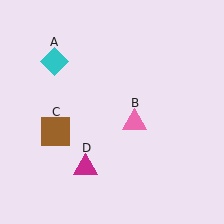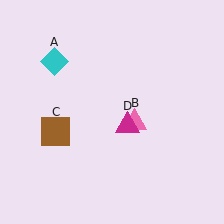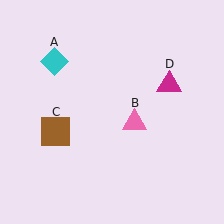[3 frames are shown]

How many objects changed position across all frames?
1 object changed position: magenta triangle (object D).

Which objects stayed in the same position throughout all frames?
Cyan diamond (object A) and pink triangle (object B) and brown square (object C) remained stationary.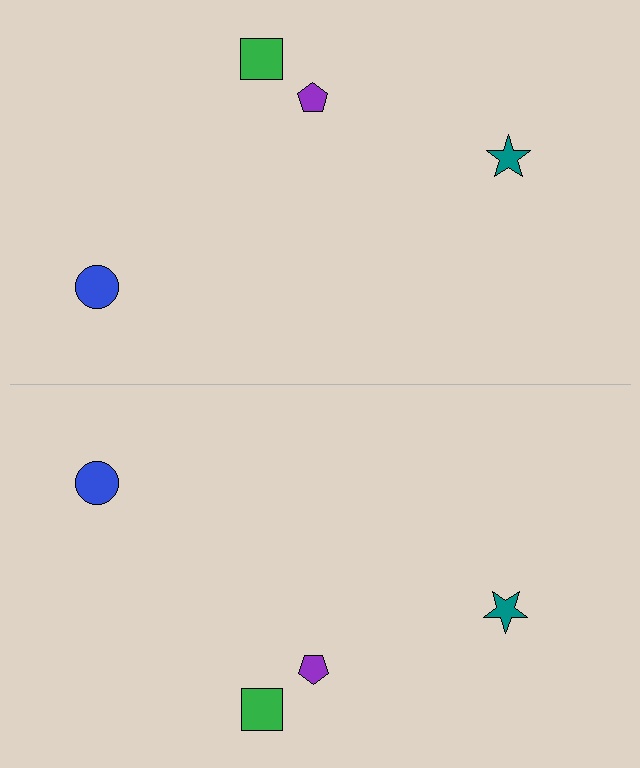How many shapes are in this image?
There are 8 shapes in this image.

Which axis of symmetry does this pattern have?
The pattern has a horizontal axis of symmetry running through the center of the image.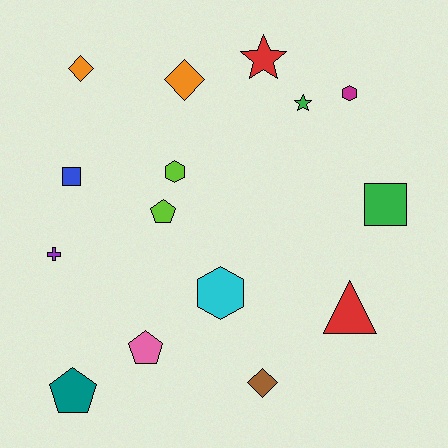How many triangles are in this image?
There is 1 triangle.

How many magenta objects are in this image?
There is 1 magenta object.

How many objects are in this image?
There are 15 objects.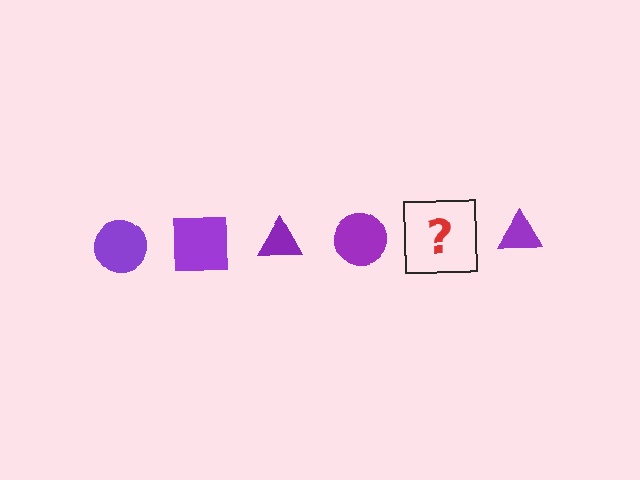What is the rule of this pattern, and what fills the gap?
The rule is that the pattern cycles through circle, square, triangle shapes in purple. The gap should be filled with a purple square.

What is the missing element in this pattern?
The missing element is a purple square.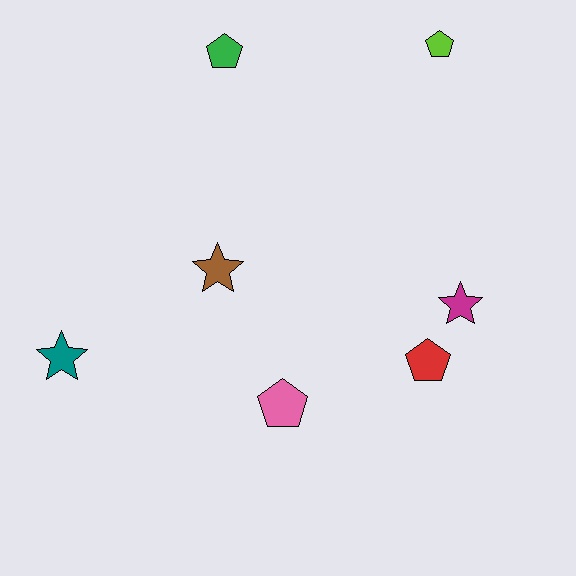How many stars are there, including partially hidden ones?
There are 3 stars.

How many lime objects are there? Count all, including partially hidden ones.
There is 1 lime object.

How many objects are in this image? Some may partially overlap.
There are 7 objects.